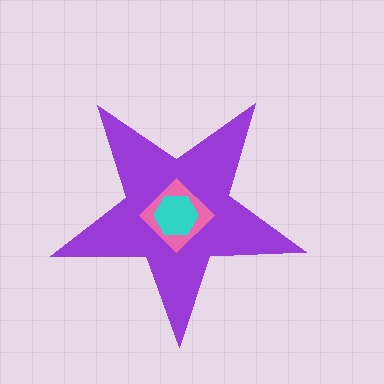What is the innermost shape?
The cyan hexagon.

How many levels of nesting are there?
3.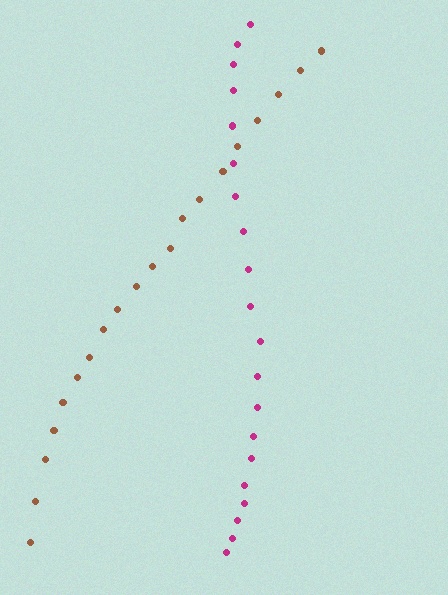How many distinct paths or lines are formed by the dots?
There are 2 distinct paths.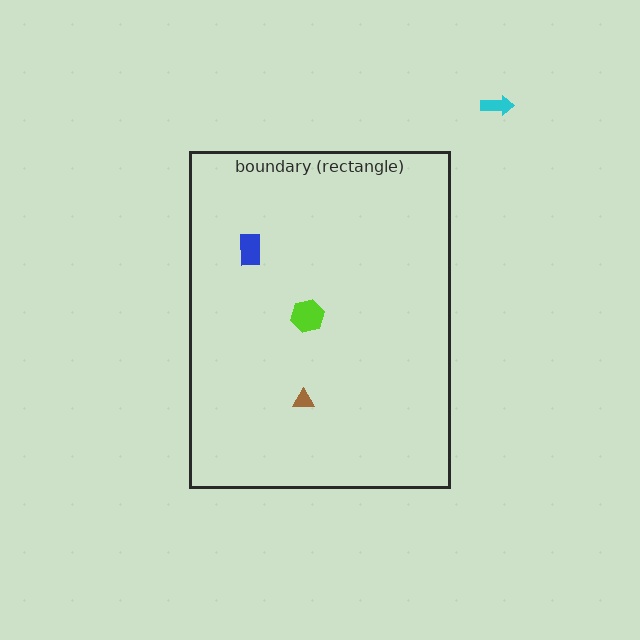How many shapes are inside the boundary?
3 inside, 1 outside.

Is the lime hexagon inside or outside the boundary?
Inside.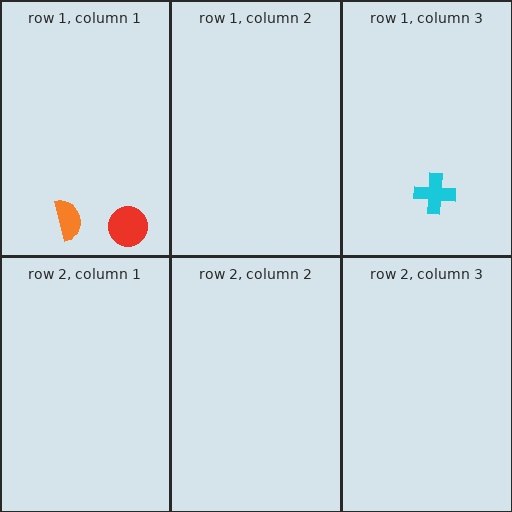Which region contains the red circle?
The row 1, column 1 region.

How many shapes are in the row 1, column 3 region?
1.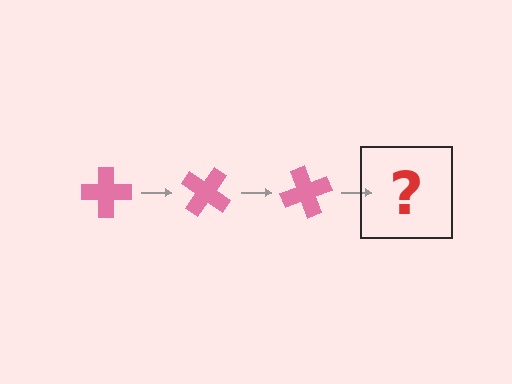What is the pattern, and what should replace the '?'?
The pattern is that the cross rotates 35 degrees each step. The '?' should be a pink cross rotated 105 degrees.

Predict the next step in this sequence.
The next step is a pink cross rotated 105 degrees.